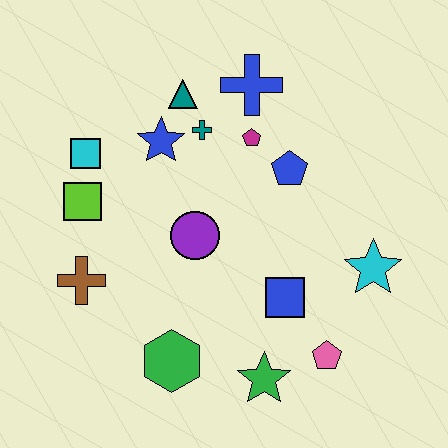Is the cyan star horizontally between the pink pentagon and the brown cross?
No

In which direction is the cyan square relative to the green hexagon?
The cyan square is above the green hexagon.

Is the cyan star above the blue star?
No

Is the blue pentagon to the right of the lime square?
Yes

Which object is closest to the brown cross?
The lime square is closest to the brown cross.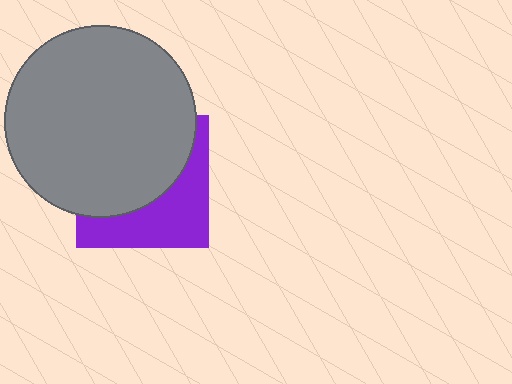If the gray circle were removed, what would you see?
You would see the complete purple square.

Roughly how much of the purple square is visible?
A small part of it is visible (roughly 41%).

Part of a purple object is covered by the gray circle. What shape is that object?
It is a square.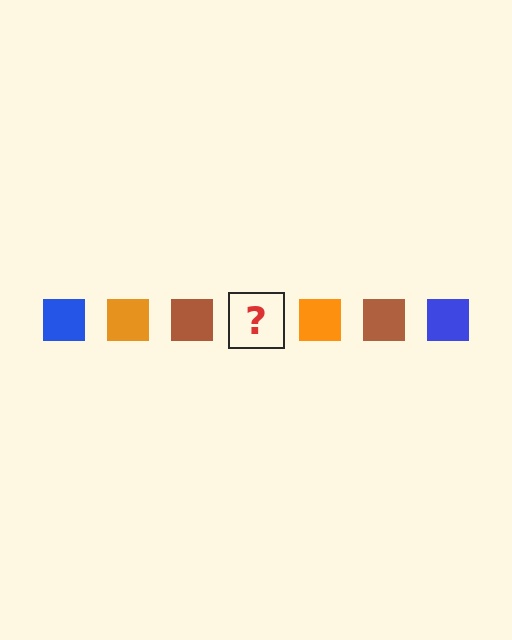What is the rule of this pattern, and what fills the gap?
The rule is that the pattern cycles through blue, orange, brown squares. The gap should be filled with a blue square.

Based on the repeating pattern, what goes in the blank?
The blank should be a blue square.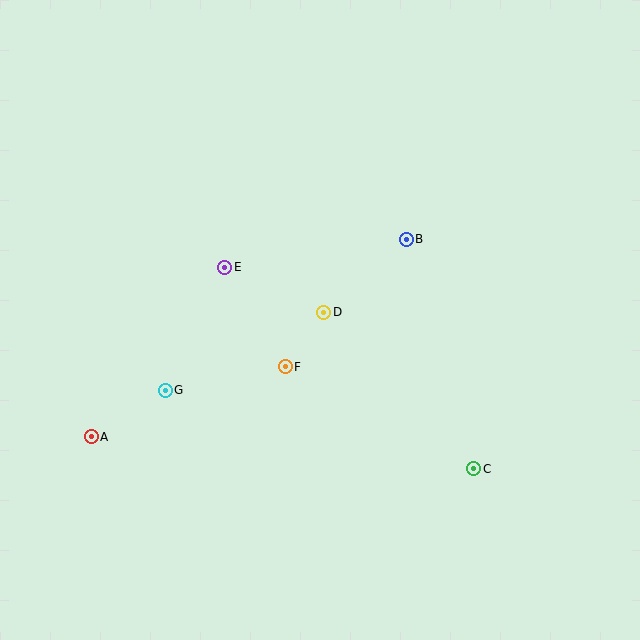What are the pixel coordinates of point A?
Point A is at (91, 437).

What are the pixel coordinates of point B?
Point B is at (406, 239).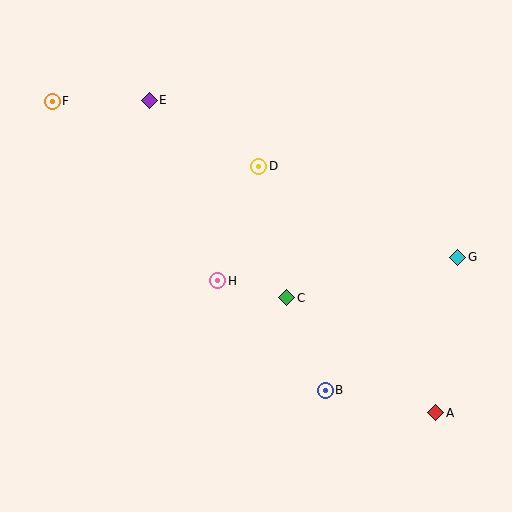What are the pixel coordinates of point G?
Point G is at (458, 257).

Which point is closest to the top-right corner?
Point G is closest to the top-right corner.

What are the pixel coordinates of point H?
Point H is at (218, 281).